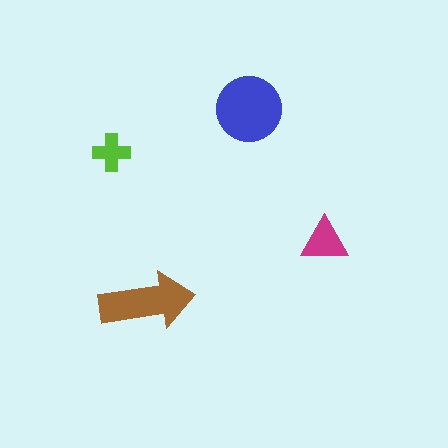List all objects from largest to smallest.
The blue circle, the brown arrow, the magenta triangle, the lime cross.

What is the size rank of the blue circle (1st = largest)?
1st.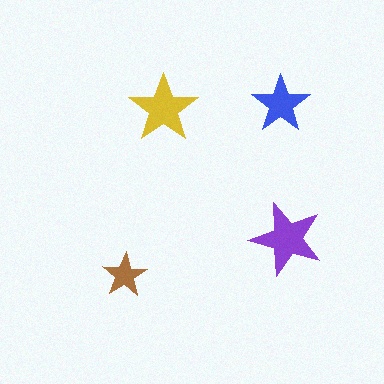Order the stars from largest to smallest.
the purple one, the yellow one, the blue one, the brown one.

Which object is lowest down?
The brown star is bottommost.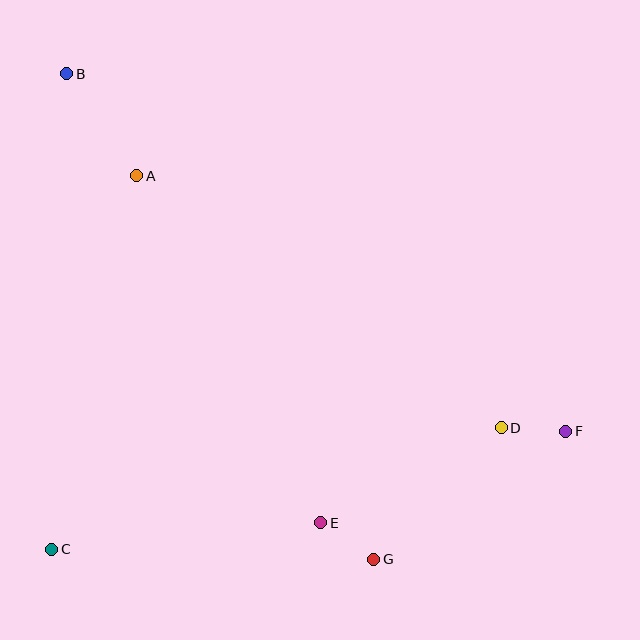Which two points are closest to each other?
Points D and F are closest to each other.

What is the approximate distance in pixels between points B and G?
The distance between B and G is approximately 575 pixels.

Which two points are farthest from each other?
Points B and F are farthest from each other.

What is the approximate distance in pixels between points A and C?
The distance between A and C is approximately 383 pixels.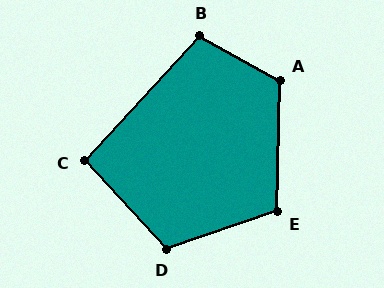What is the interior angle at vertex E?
Approximately 110 degrees (obtuse).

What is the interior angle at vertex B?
Approximately 104 degrees (obtuse).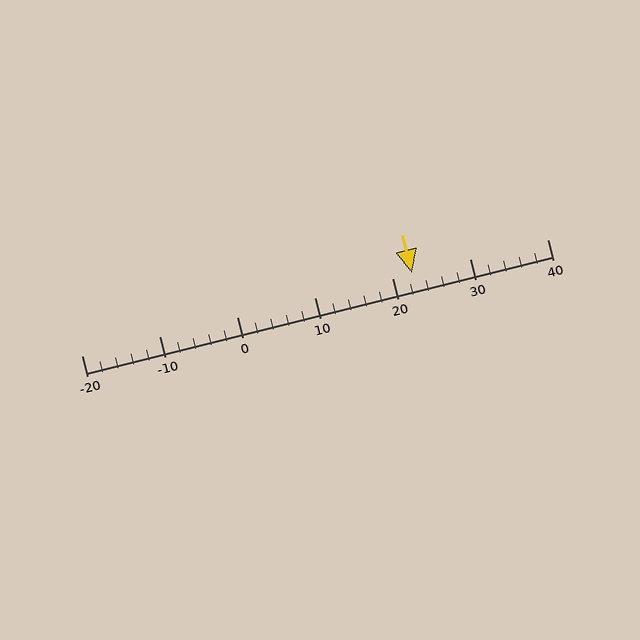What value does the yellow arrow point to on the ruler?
The yellow arrow points to approximately 23.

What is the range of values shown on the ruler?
The ruler shows values from -20 to 40.